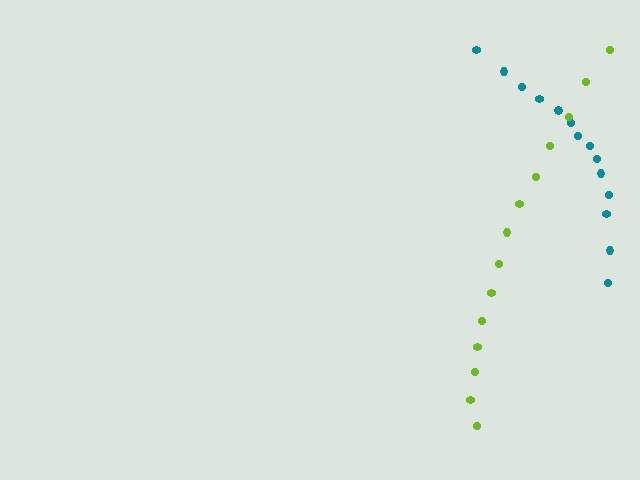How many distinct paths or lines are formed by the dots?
There are 2 distinct paths.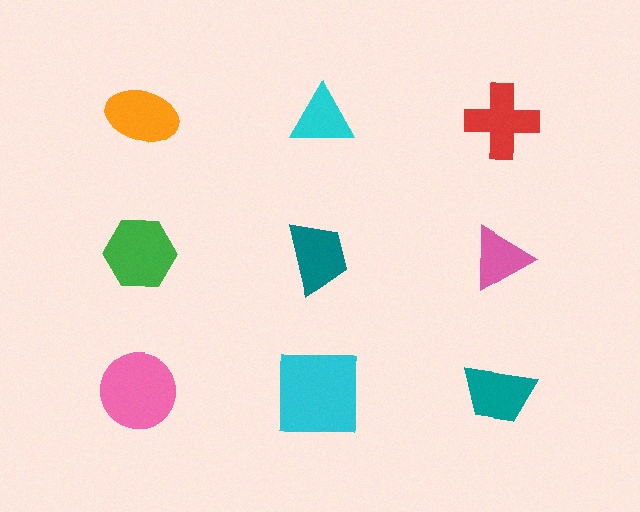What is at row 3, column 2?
A cyan square.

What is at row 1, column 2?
A cyan triangle.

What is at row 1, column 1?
An orange ellipse.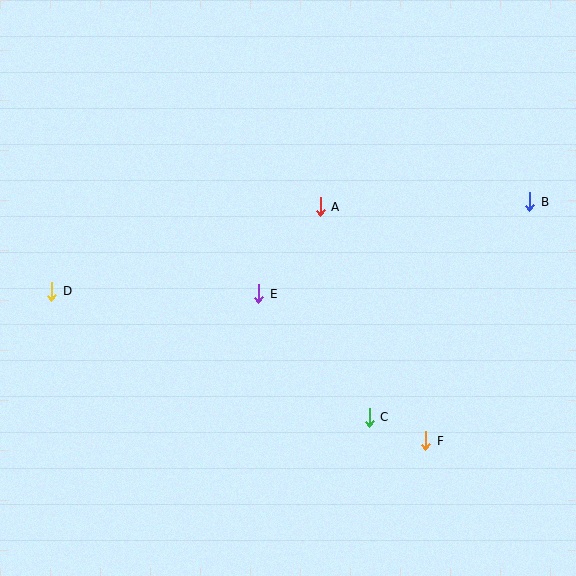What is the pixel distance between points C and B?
The distance between C and B is 269 pixels.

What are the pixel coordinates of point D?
Point D is at (52, 291).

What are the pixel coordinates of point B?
Point B is at (530, 202).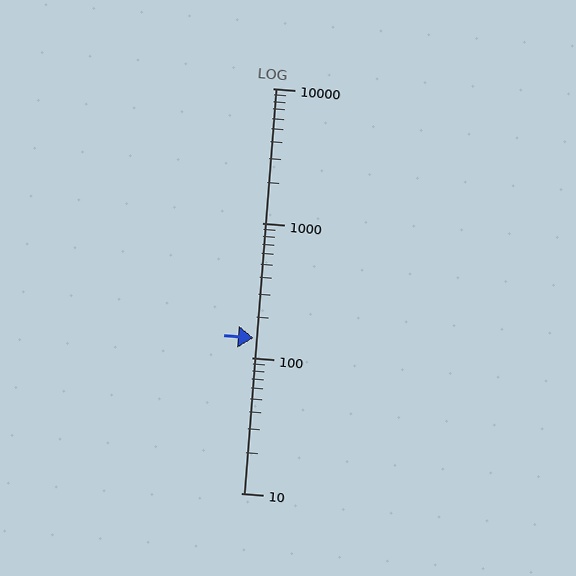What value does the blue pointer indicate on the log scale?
The pointer indicates approximately 140.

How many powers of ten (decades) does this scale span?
The scale spans 3 decades, from 10 to 10000.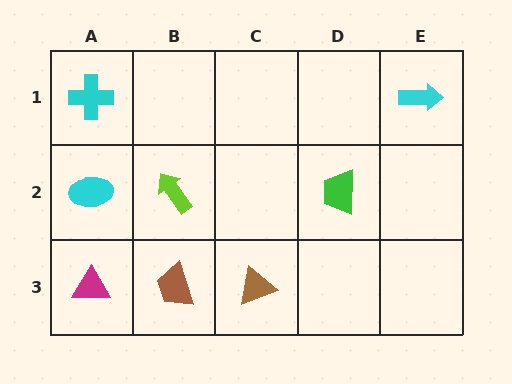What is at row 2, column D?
A green trapezoid.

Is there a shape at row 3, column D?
No, that cell is empty.